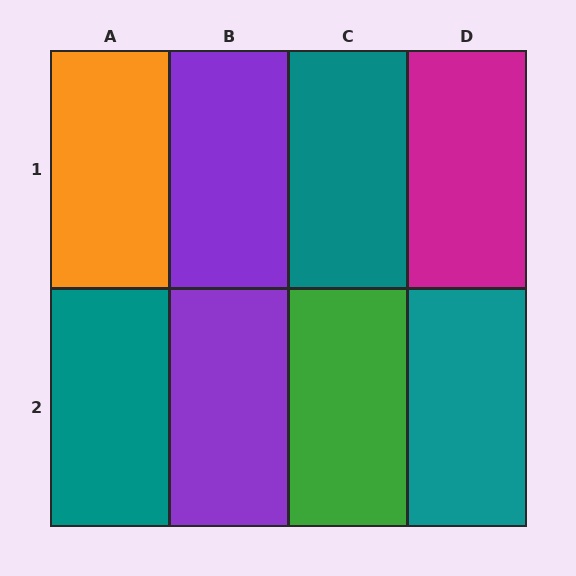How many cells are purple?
2 cells are purple.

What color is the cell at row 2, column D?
Teal.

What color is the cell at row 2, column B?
Purple.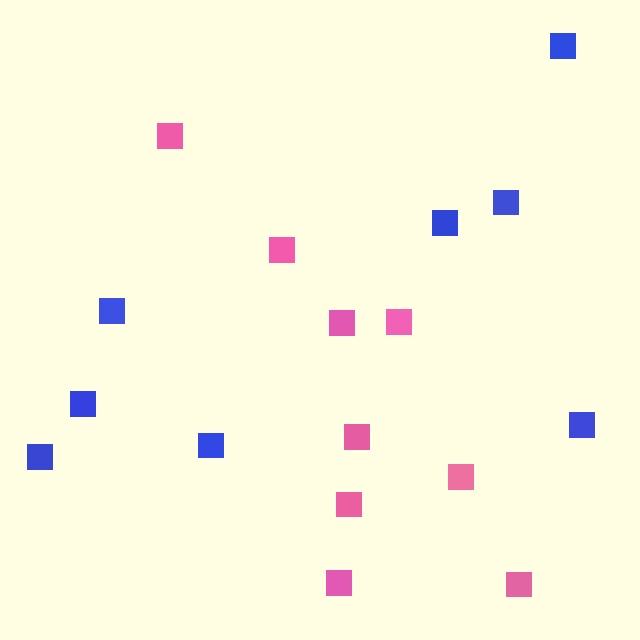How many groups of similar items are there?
There are 2 groups: one group of blue squares (8) and one group of pink squares (9).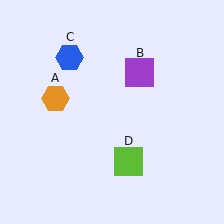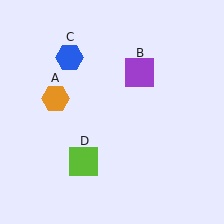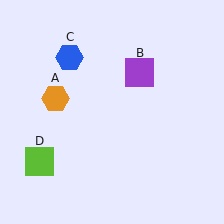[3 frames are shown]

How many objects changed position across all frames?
1 object changed position: lime square (object D).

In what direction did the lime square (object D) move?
The lime square (object D) moved left.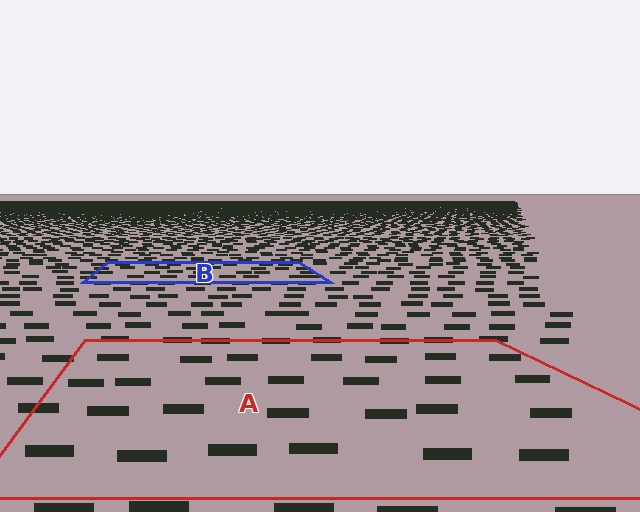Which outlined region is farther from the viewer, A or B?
Region B is farther from the viewer — the texture elements inside it appear smaller and more densely packed.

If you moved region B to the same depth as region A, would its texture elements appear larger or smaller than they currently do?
They would appear larger. At a closer depth, the same texture elements are projected at a bigger on-screen size.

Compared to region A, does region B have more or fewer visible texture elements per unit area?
Region B has more texture elements per unit area — they are packed more densely because it is farther away.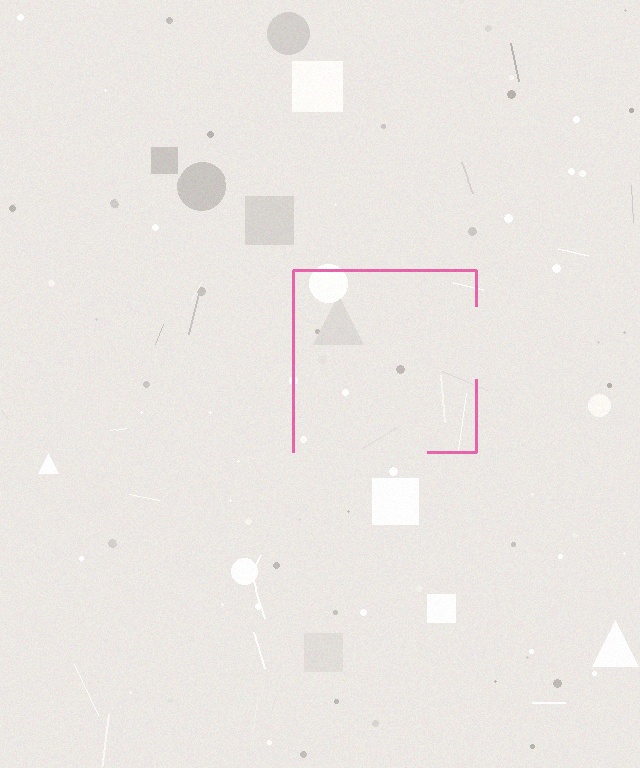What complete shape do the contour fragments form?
The contour fragments form a square.